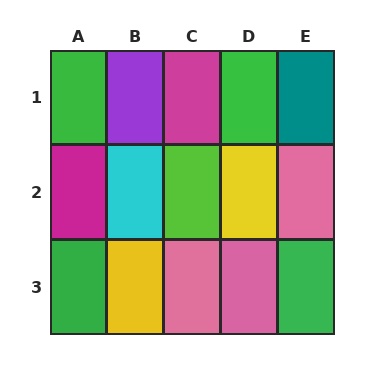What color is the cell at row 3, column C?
Pink.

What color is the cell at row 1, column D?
Green.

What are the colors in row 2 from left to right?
Magenta, cyan, lime, yellow, pink.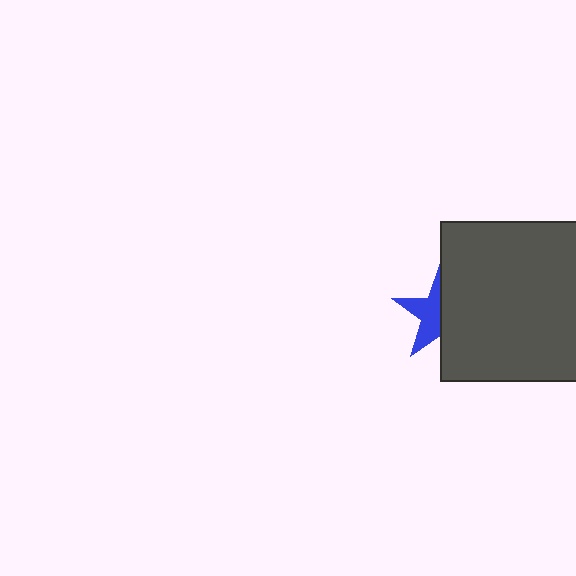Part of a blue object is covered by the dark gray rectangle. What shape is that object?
It is a star.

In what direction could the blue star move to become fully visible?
The blue star could move left. That would shift it out from behind the dark gray rectangle entirely.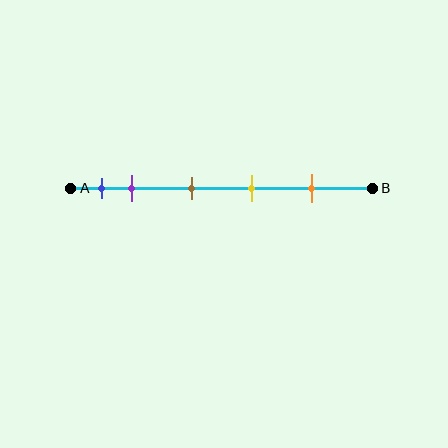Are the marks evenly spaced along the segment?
No, the marks are not evenly spaced.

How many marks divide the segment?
There are 5 marks dividing the segment.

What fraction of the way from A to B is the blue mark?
The blue mark is approximately 10% (0.1) of the way from A to B.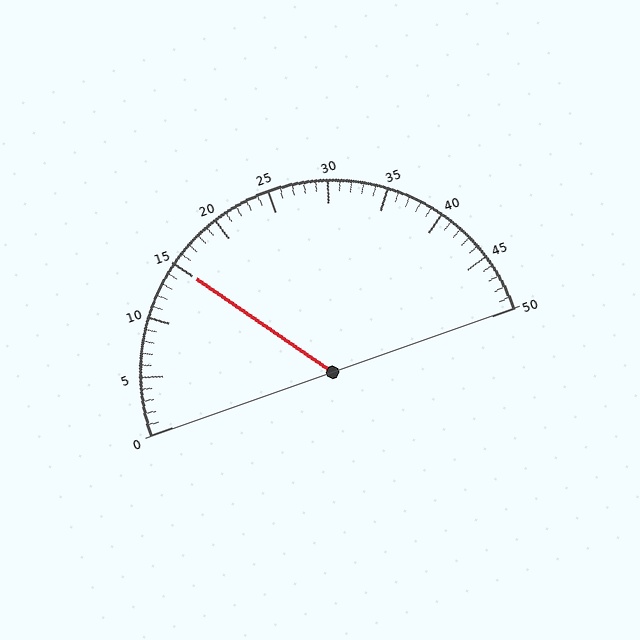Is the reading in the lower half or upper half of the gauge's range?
The reading is in the lower half of the range (0 to 50).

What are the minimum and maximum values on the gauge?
The gauge ranges from 0 to 50.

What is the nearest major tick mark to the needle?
The nearest major tick mark is 15.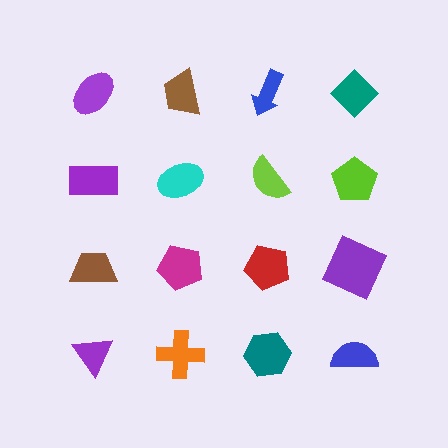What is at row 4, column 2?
An orange cross.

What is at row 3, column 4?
A purple square.